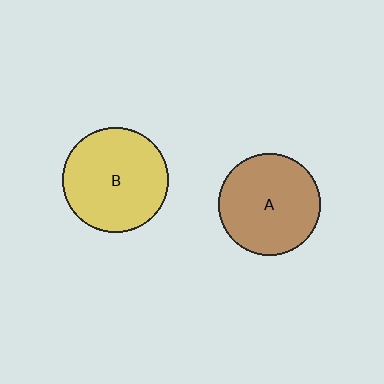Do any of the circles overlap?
No, none of the circles overlap.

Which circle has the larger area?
Circle B (yellow).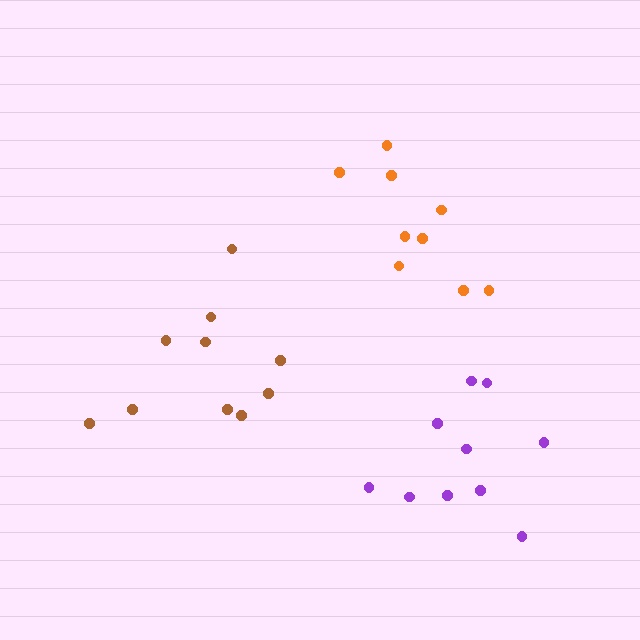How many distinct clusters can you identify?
There are 3 distinct clusters.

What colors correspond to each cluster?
The clusters are colored: orange, brown, purple.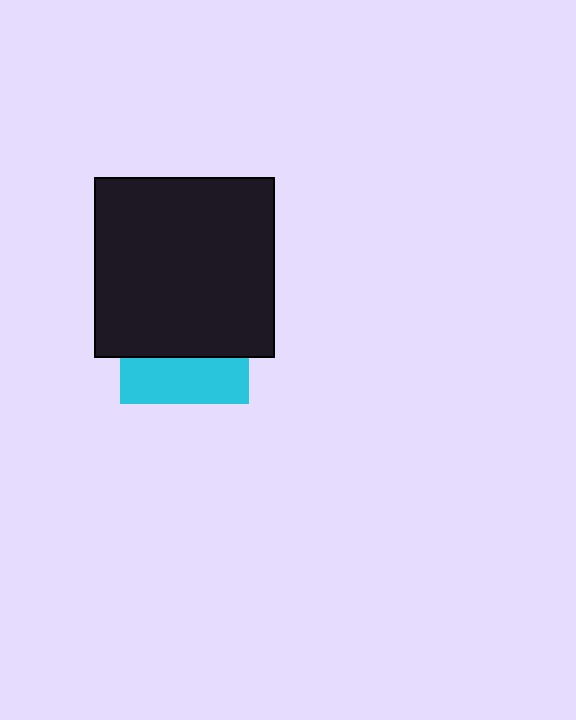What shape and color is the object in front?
The object in front is a black square.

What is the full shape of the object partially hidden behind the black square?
The partially hidden object is a cyan square.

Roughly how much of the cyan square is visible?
A small part of it is visible (roughly 36%).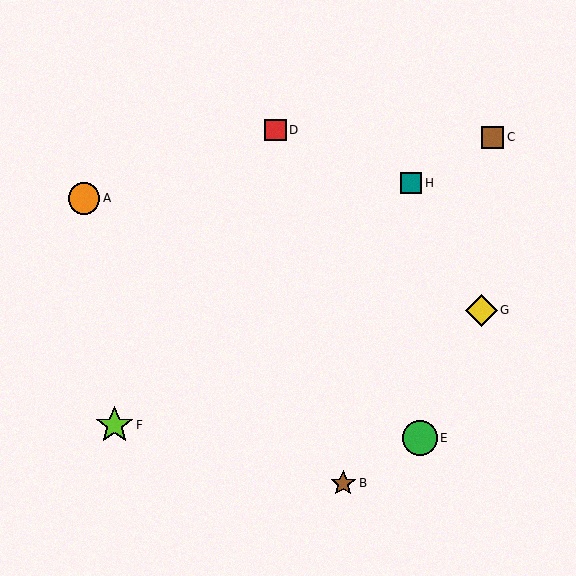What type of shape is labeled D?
Shape D is a red square.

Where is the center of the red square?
The center of the red square is at (275, 130).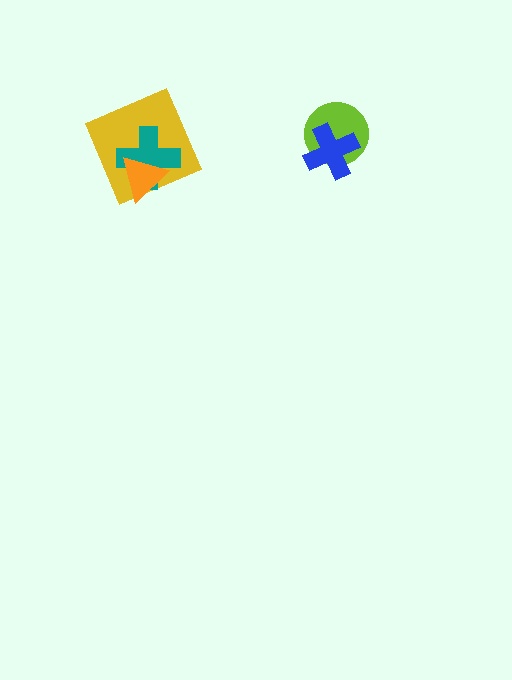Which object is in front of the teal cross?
The orange triangle is in front of the teal cross.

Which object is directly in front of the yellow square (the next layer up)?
The teal cross is directly in front of the yellow square.